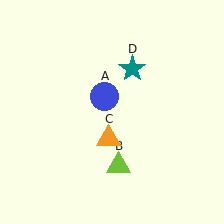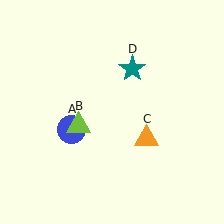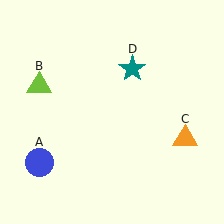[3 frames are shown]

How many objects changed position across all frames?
3 objects changed position: blue circle (object A), lime triangle (object B), orange triangle (object C).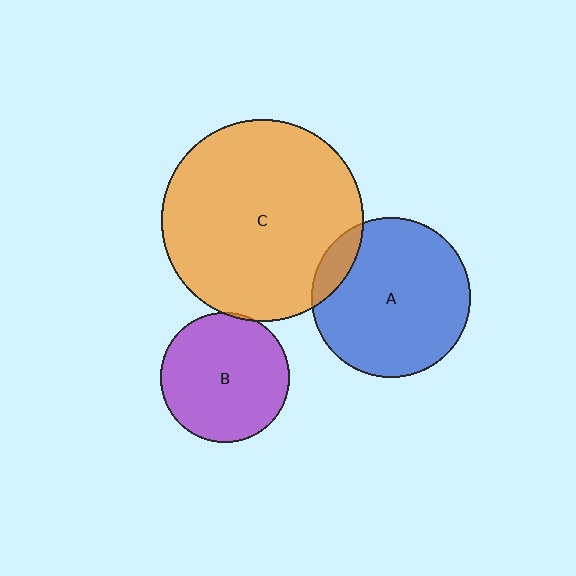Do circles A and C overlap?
Yes.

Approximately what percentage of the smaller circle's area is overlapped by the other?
Approximately 10%.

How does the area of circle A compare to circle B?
Approximately 1.5 times.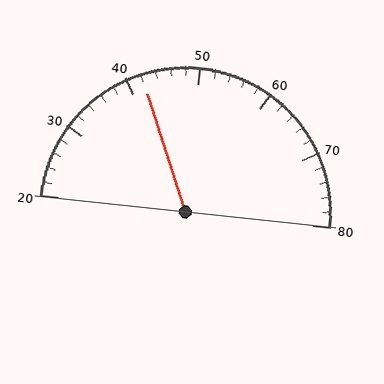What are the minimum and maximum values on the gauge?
The gauge ranges from 20 to 80.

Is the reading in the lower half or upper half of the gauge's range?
The reading is in the lower half of the range (20 to 80).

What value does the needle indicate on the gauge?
The needle indicates approximately 42.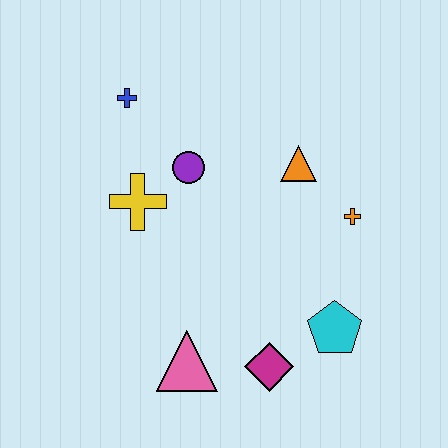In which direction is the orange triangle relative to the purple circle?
The orange triangle is to the right of the purple circle.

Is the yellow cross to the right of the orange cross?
No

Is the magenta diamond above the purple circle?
No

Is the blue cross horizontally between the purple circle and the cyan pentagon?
No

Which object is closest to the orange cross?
The orange triangle is closest to the orange cross.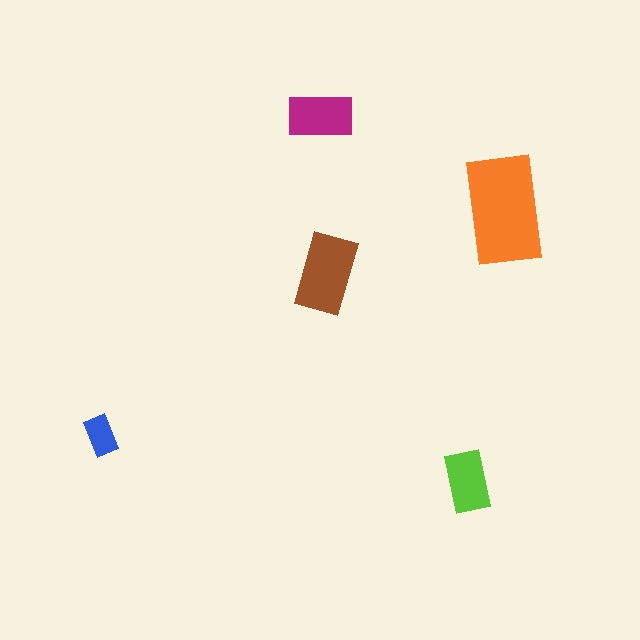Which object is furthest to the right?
The orange rectangle is rightmost.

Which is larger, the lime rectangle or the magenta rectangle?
The magenta one.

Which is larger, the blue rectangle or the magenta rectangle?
The magenta one.